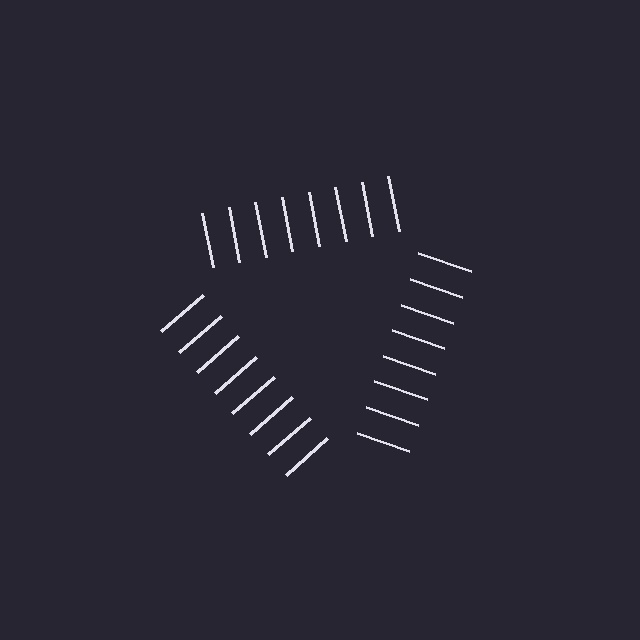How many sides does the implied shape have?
3 sides — the line-ends trace a triangle.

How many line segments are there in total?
24 — 8 along each of the 3 edges.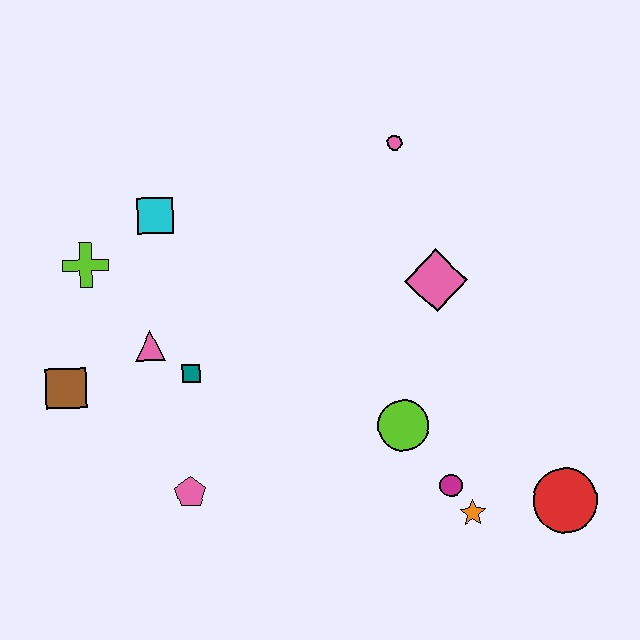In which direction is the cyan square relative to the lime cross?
The cyan square is to the right of the lime cross.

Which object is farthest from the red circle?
The lime cross is farthest from the red circle.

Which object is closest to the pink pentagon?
The teal square is closest to the pink pentagon.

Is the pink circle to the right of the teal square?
Yes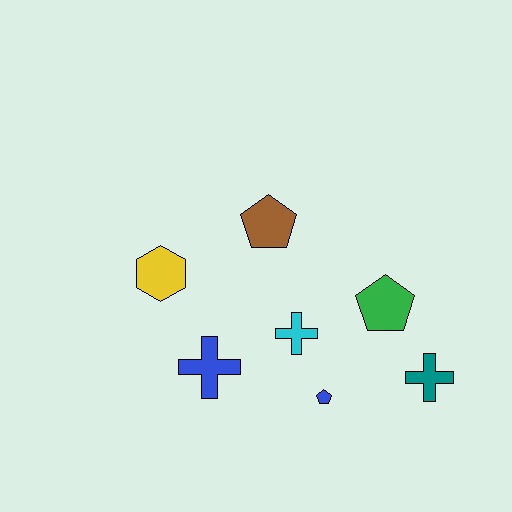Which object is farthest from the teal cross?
The yellow hexagon is farthest from the teal cross.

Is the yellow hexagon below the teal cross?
No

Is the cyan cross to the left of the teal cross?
Yes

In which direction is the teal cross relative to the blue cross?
The teal cross is to the right of the blue cross.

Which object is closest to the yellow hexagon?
The blue cross is closest to the yellow hexagon.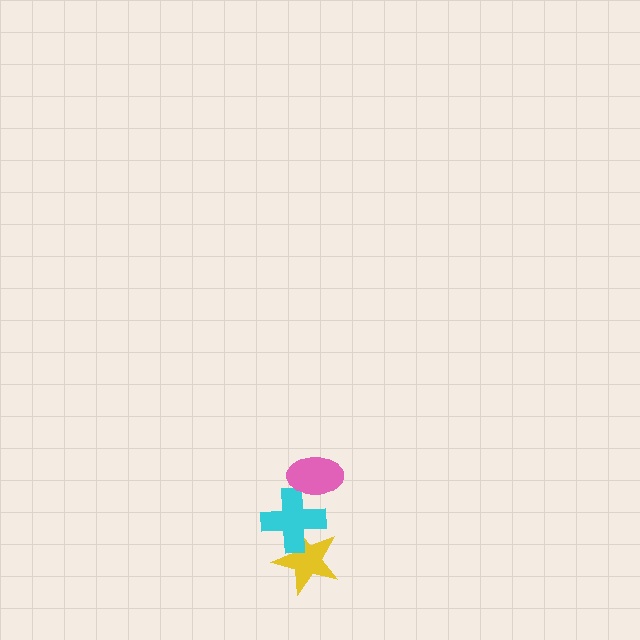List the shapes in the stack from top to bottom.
From top to bottom: the pink ellipse, the cyan cross, the yellow star.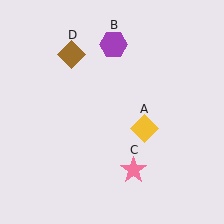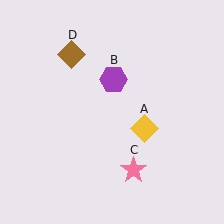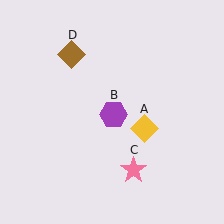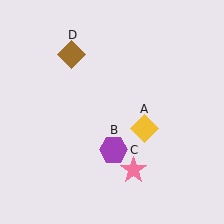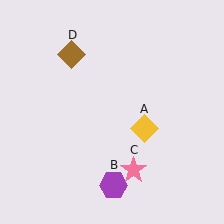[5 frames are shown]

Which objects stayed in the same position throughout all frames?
Yellow diamond (object A) and pink star (object C) and brown diamond (object D) remained stationary.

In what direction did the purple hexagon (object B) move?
The purple hexagon (object B) moved down.